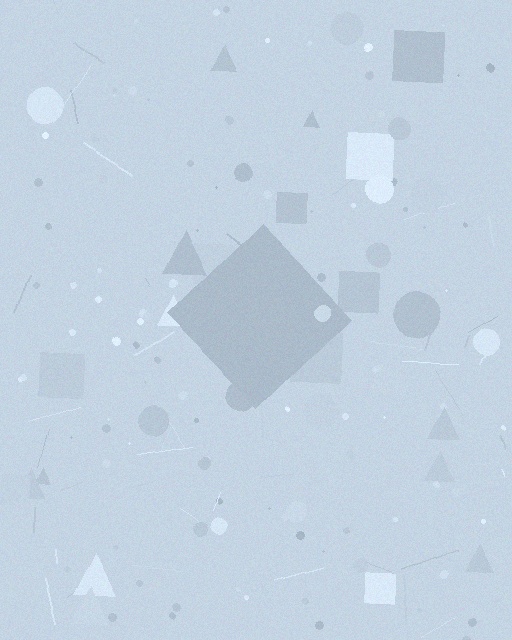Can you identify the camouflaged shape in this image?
The camouflaged shape is a diamond.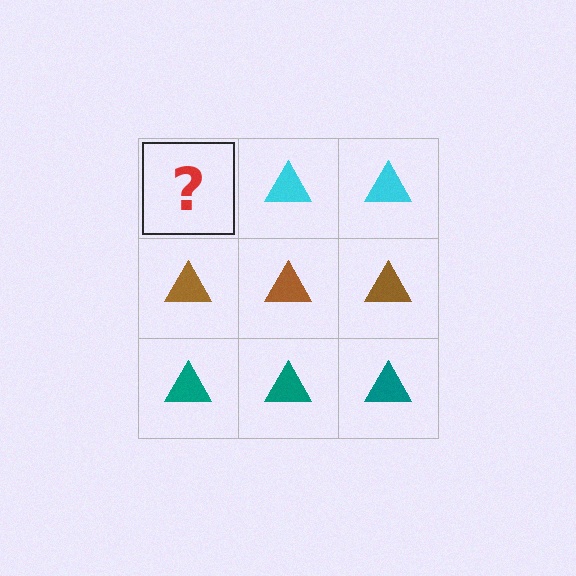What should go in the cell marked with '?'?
The missing cell should contain a cyan triangle.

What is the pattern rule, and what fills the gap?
The rule is that each row has a consistent color. The gap should be filled with a cyan triangle.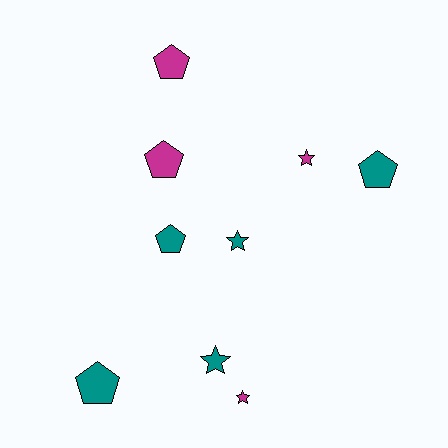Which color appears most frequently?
Teal, with 5 objects.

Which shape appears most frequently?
Pentagon, with 5 objects.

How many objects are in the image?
There are 9 objects.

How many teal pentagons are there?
There are 3 teal pentagons.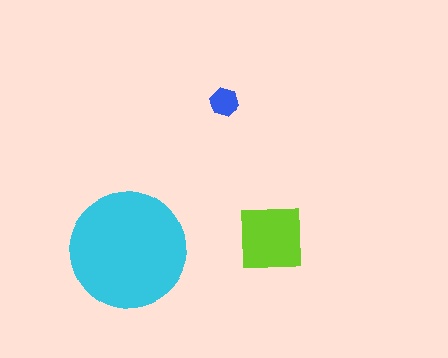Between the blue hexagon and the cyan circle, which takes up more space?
The cyan circle.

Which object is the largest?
The cyan circle.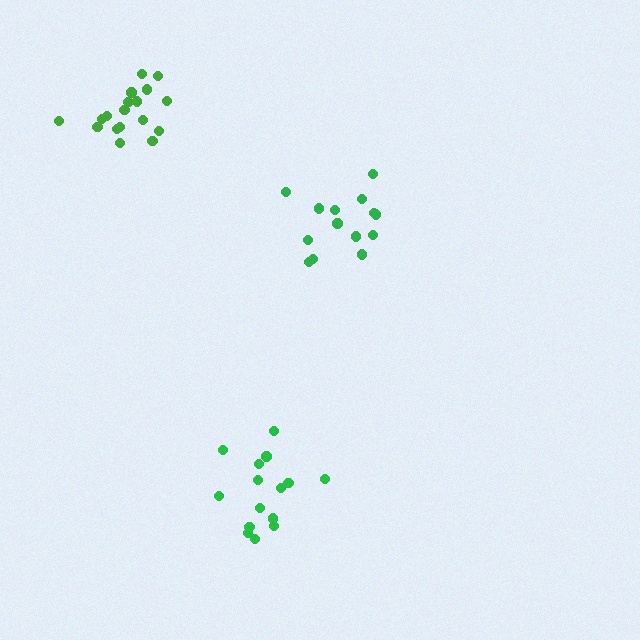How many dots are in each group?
Group 1: 18 dots, Group 2: 14 dots, Group 3: 15 dots (47 total).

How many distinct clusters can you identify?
There are 3 distinct clusters.